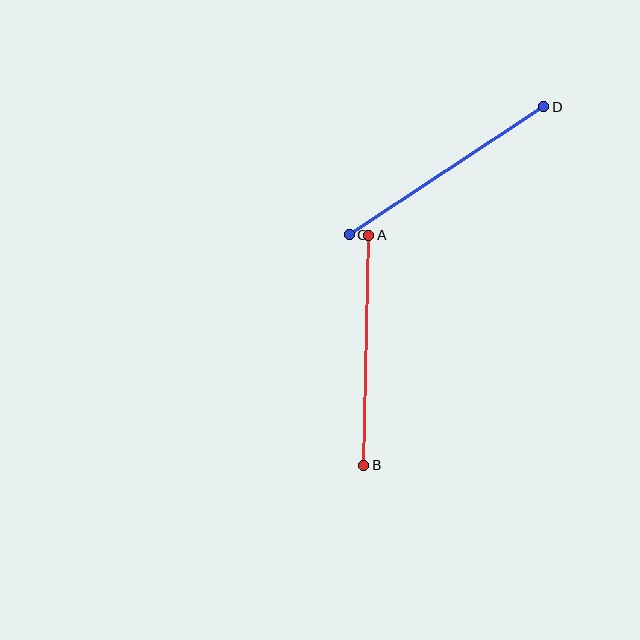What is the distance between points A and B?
The distance is approximately 230 pixels.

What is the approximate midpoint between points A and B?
The midpoint is at approximately (366, 350) pixels.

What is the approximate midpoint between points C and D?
The midpoint is at approximately (446, 171) pixels.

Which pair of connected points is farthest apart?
Points C and D are farthest apart.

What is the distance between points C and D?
The distance is approximately 233 pixels.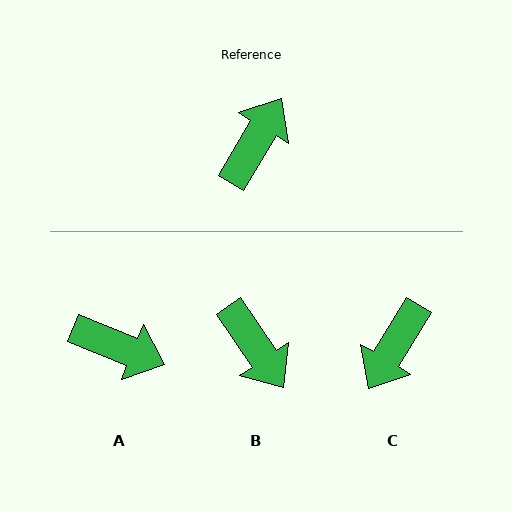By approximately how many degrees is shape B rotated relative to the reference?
Approximately 115 degrees clockwise.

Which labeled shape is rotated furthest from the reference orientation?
C, about 180 degrees away.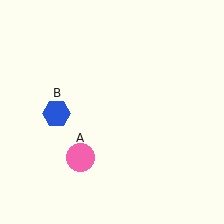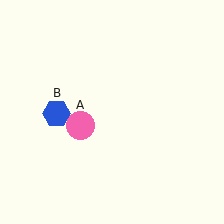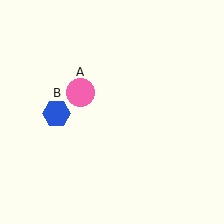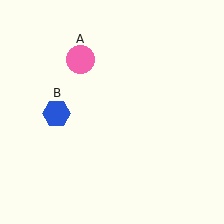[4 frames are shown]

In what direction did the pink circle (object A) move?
The pink circle (object A) moved up.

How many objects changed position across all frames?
1 object changed position: pink circle (object A).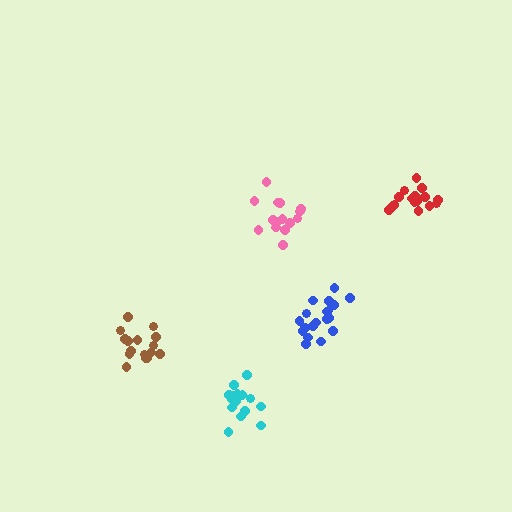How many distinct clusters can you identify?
There are 5 distinct clusters.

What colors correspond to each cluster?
The clusters are colored: red, pink, brown, blue, cyan.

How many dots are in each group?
Group 1: 16 dots, Group 2: 15 dots, Group 3: 17 dots, Group 4: 19 dots, Group 5: 16 dots (83 total).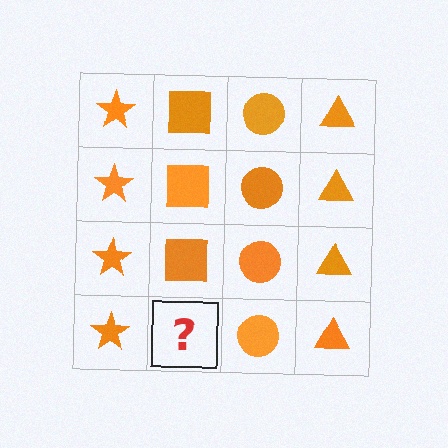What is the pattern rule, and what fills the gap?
The rule is that each column has a consistent shape. The gap should be filled with an orange square.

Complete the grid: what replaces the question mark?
The question mark should be replaced with an orange square.